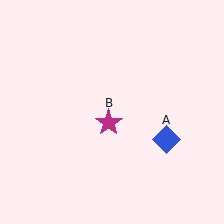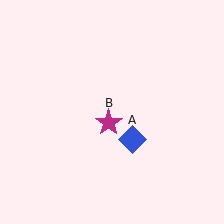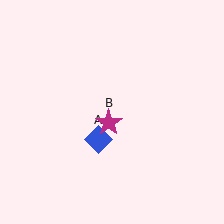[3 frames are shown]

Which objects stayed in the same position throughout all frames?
Magenta star (object B) remained stationary.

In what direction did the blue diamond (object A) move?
The blue diamond (object A) moved left.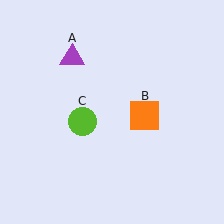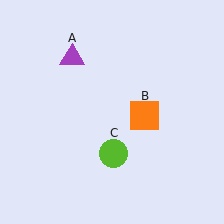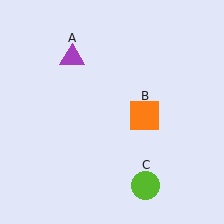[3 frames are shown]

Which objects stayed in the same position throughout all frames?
Purple triangle (object A) and orange square (object B) remained stationary.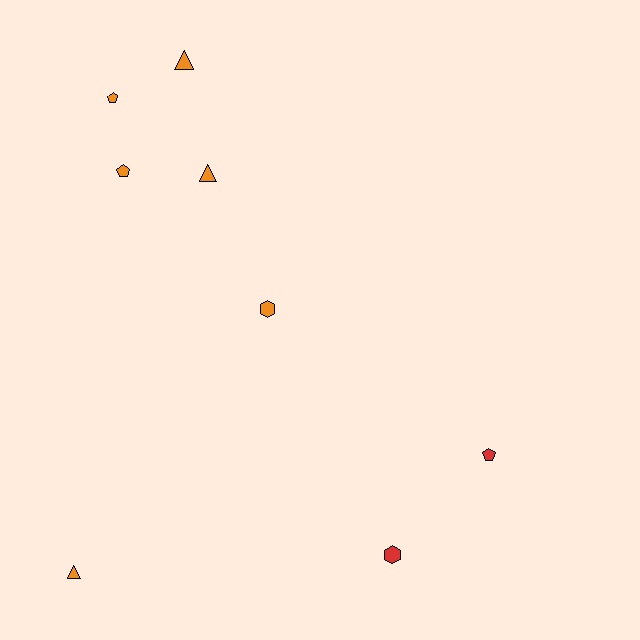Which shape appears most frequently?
Pentagon, with 3 objects.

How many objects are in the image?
There are 8 objects.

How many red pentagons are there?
There is 1 red pentagon.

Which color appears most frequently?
Orange, with 6 objects.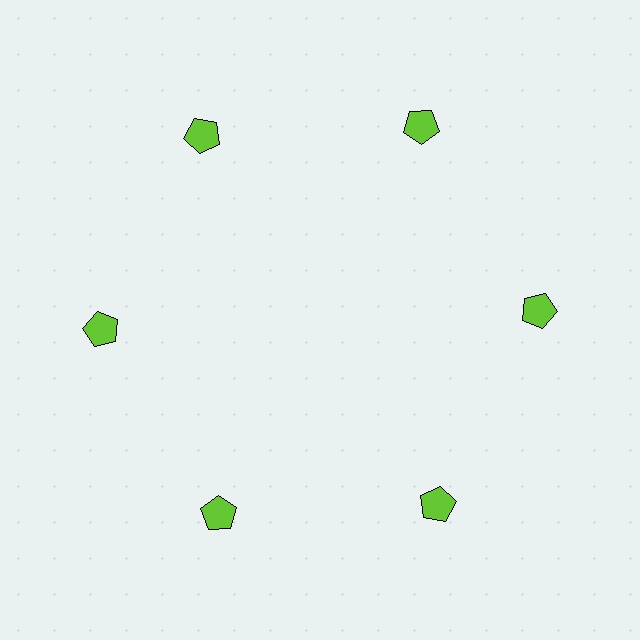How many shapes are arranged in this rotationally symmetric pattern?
There are 6 shapes, arranged in 6 groups of 1.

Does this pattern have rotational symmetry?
Yes, this pattern has 6-fold rotational symmetry. It looks the same after rotating 60 degrees around the center.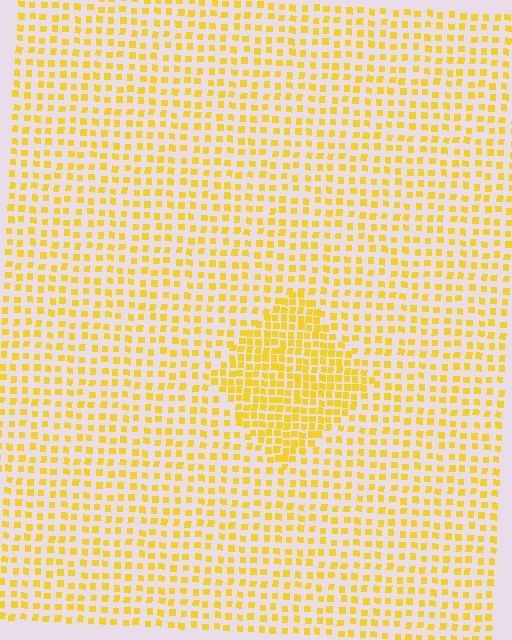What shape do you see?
I see a diamond.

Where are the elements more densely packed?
The elements are more densely packed inside the diamond boundary.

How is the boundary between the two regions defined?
The boundary is defined by a change in element density (approximately 1.9x ratio). All elements are the same color, size, and shape.